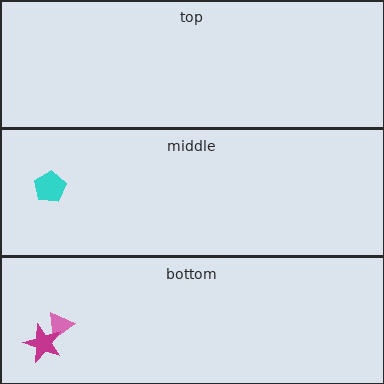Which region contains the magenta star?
The bottom region.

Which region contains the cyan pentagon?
The middle region.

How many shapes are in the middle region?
1.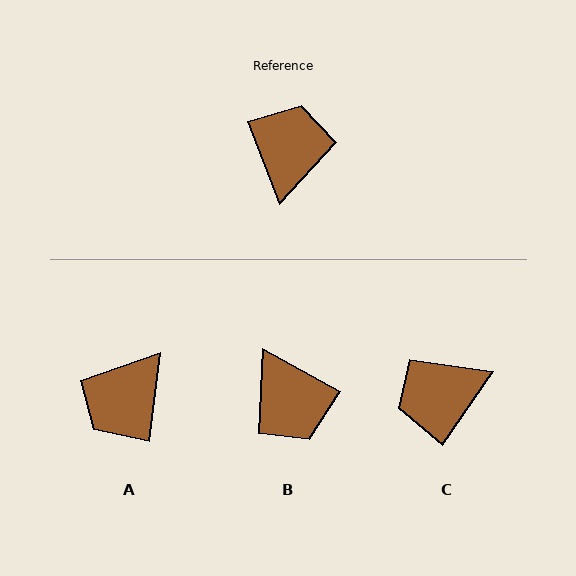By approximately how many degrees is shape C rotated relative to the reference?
Approximately 124 degrees counter-clockwise.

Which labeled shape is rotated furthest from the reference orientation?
A, about 152 degrees away.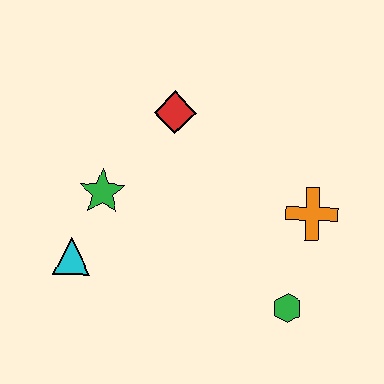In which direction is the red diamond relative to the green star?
The red diamond is above the green star.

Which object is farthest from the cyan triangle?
The orange cross is farthest from the cyan triangle.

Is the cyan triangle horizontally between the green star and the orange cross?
No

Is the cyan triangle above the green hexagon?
Yes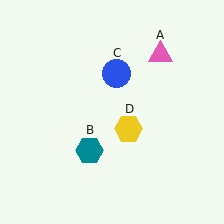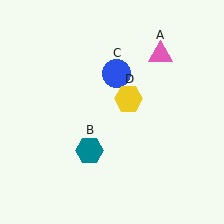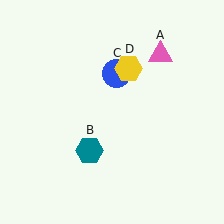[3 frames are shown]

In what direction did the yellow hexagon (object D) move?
The yellow hexagon (object D) moved up.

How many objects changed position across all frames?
1 object changed position: yellow hexagon (object D).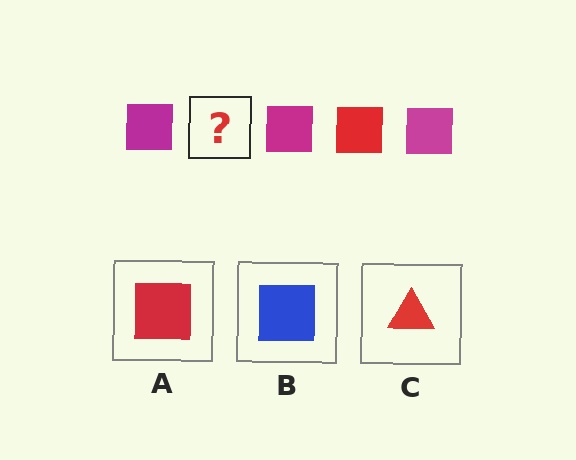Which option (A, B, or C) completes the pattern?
A.